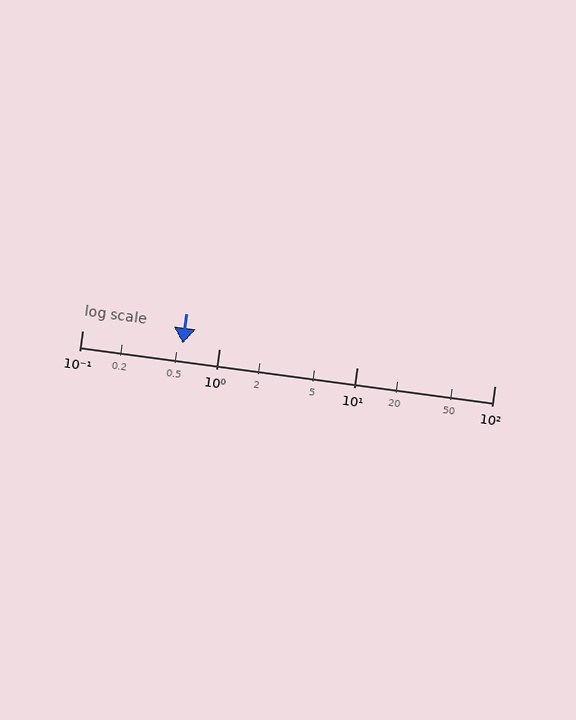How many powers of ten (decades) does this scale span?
The scale spans 3 decades, from 0.1 to 100.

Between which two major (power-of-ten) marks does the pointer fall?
The pointer is between 0.1 and 1.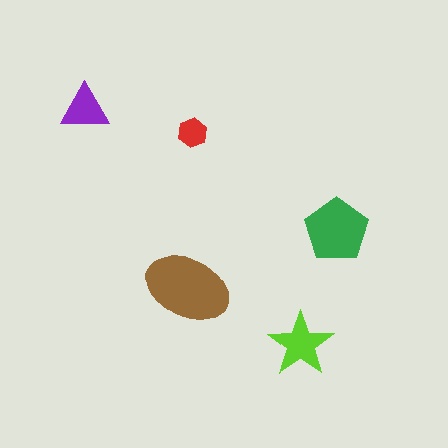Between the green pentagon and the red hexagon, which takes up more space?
The green pentagon.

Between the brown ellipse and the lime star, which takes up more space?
The brown ellipse.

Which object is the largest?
The brown ellipse.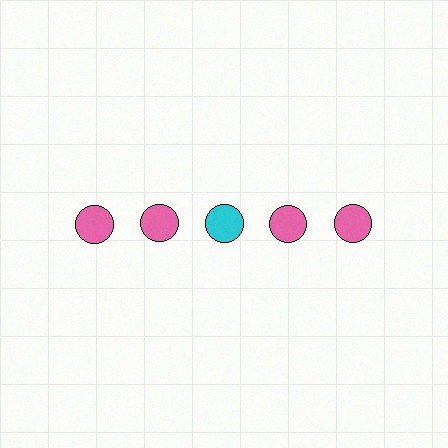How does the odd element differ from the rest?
It has a different color: cyan instead of pink.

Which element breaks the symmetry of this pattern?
The cyan circle in the top row, center column breaks the symmetry. All other shapes are pink circles.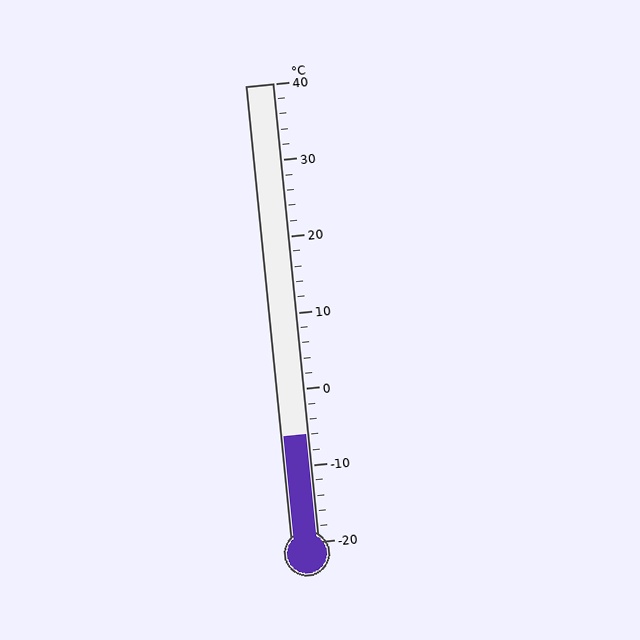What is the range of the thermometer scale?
The thermometer scale ranges from -20°C to 40°C.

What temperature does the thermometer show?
The thermometer shows approximately -6°C.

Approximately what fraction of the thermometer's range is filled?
The thermometer is filled to approximately 25% of its range.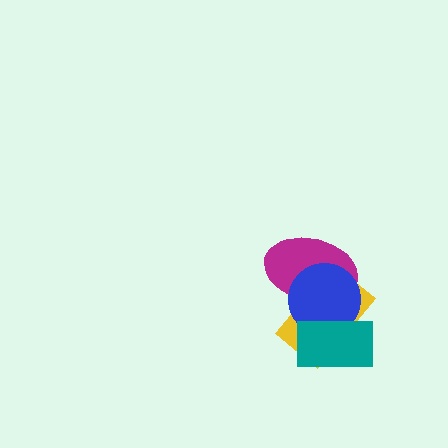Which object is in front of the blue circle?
The teal rectangle is in front of the blue circle.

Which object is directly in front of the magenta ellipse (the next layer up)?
The yellow rectangle is directly in front of the magenta ellipse.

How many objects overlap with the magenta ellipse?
2 objects overlap with the magenta ellipse.